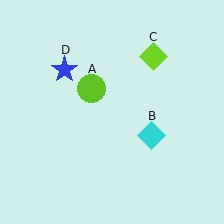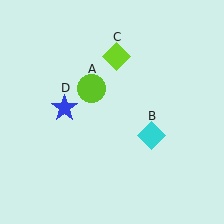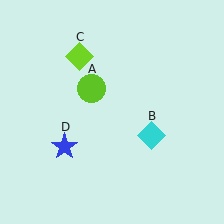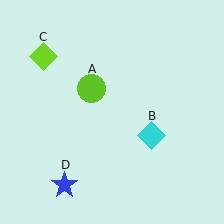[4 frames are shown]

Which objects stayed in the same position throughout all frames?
Lime circle (object A) and cyan diamond (object B) remained stationary.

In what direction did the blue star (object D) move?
The blue star (object D) moved down.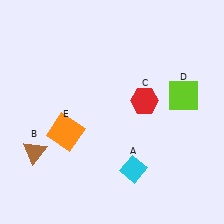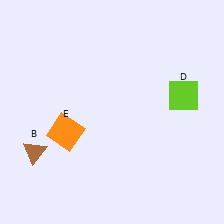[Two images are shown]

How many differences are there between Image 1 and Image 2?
There are 2 differences between the two images.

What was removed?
The cyan diamond (A), the red hexagon (C) were removed in Image 2.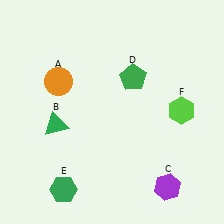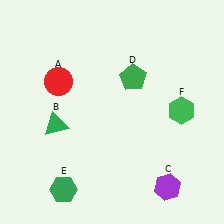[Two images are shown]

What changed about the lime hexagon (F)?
In Image 1, F is lime. In Image 2, it changed to green.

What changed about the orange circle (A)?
In Image 1, A is orange. In Image 2, it changed to red.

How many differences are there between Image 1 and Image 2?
There are 2 differences between the two images.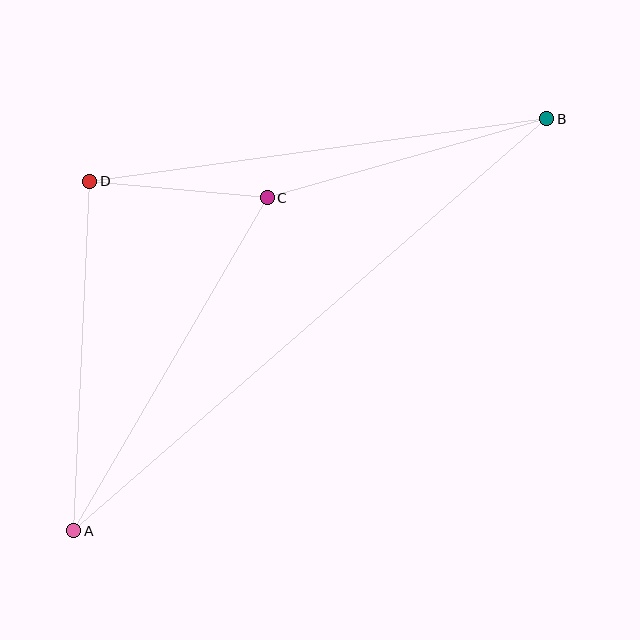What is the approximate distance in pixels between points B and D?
The distance between B and D is approximately 462 pixels.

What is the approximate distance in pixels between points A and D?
The distance between A and D is approximately 350 pixels.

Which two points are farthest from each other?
Points A and B are farthest from each other.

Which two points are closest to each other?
Points C and D are closest to each other.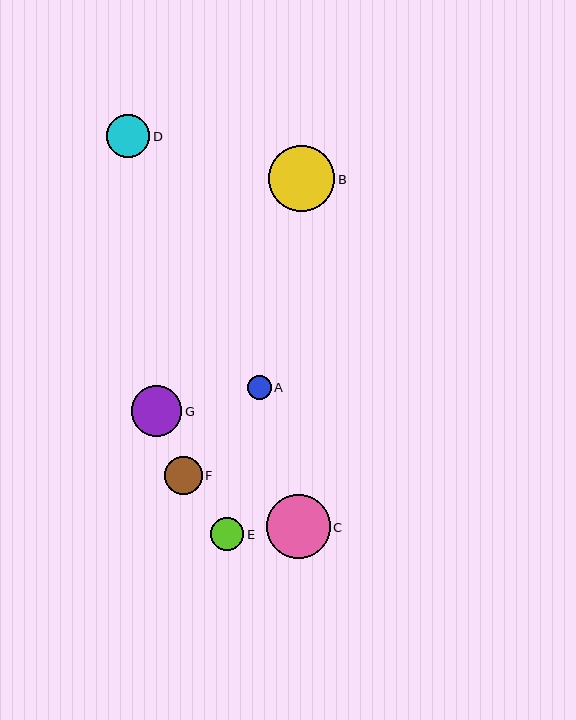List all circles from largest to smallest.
From largest to smallest: B, C, G, D, F, E, A.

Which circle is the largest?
Circle B is the largest with a size of approximately 66 pixels.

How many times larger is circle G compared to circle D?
Circle G is approximately 1.2 times the size of circle D.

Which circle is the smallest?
Circle A is the smallest with a size of approximately 23 pixels.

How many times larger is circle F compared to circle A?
Circle F is approximately 1.6 times the size of circle A.